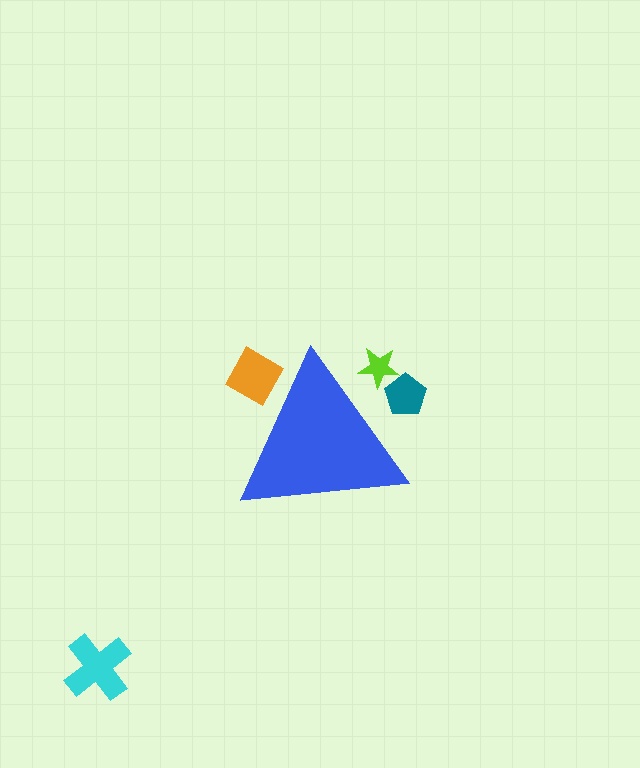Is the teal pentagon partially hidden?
Yes, the teal pentagon is partially hidden behind the blue triangle.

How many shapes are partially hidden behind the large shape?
3 shapes are partially hidden.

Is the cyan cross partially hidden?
No, the cyan cross is fully visible.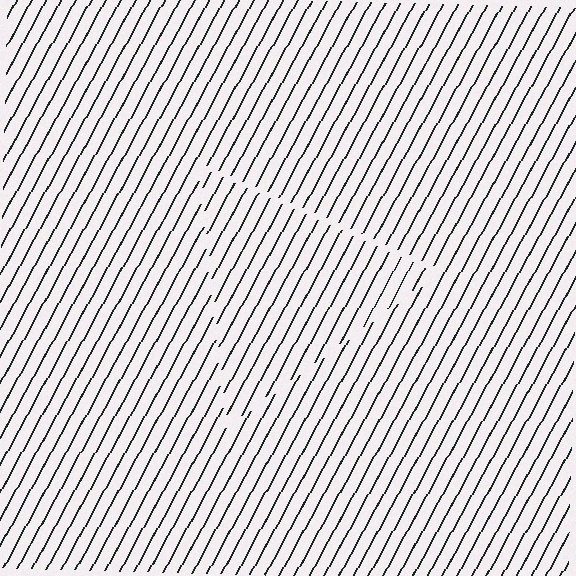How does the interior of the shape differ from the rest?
The interior of the shape contains the same grating, shifted by half a period — the contour is defined by the phase discontinuity where line-ends from the inner and outer gratings abut.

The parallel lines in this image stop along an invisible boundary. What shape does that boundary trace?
An illusory triangle. The interior of the shape contains the same grating, shifted by half a period — the contour is defined by the phase discontinuity where line-ends from the inner and outer gratings abut.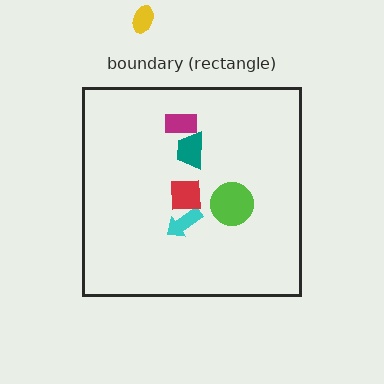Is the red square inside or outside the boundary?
Inside.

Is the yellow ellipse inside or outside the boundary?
Outside.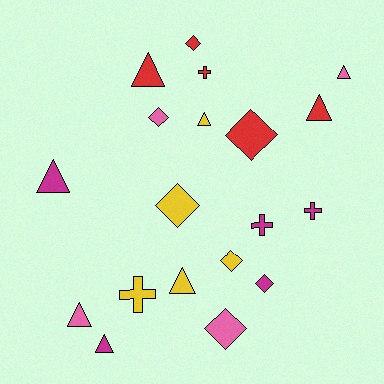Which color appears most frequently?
Red, with 5 objects.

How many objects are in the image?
There are 19 objects.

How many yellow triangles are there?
There are 2 yellow triangles.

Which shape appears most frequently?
Triangle, with 8 objects.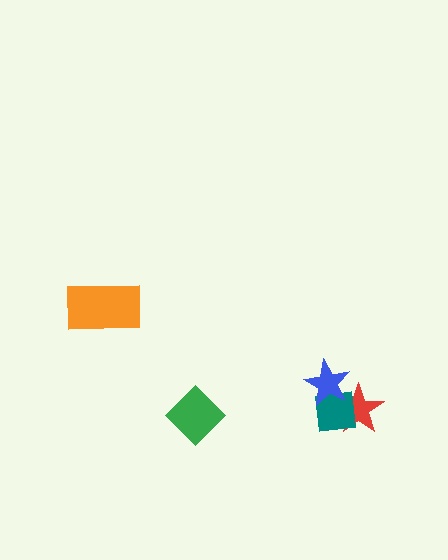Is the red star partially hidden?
Yes, it is partially covered by another shape.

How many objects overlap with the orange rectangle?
0 objects overlap with the orange rectangle.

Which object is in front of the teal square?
The blue star is in front of the teal square.